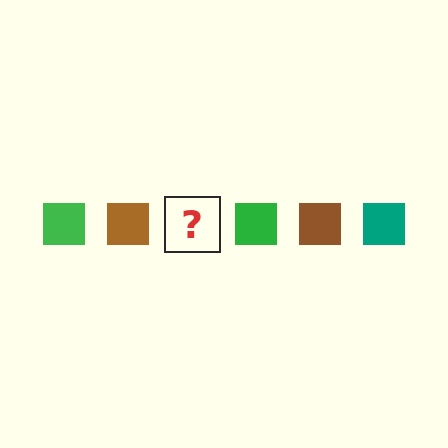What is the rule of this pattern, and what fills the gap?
The rule is that the pattern cycles through green, brown, teal squares. The gap should be filled with a teal square.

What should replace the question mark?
The question mark should be replaced with a teal square.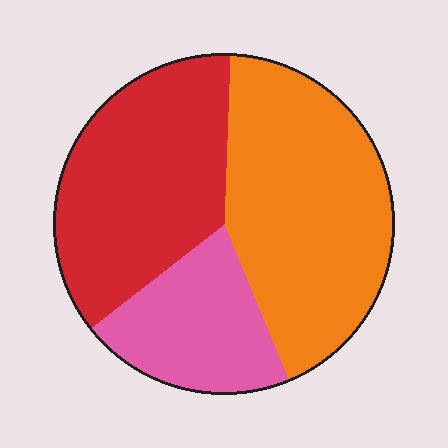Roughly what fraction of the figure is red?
Red takes up about three eighths (3/8) of the figure.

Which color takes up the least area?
Pink, at roughly 20%.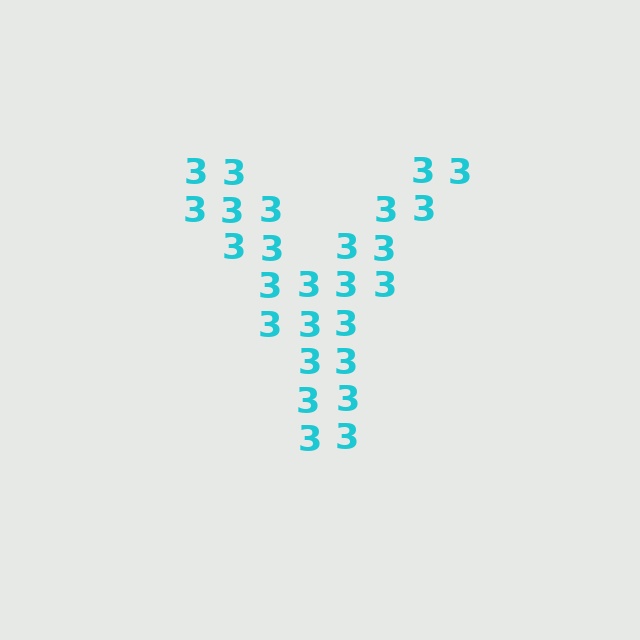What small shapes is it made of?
It is made of small digit 3's.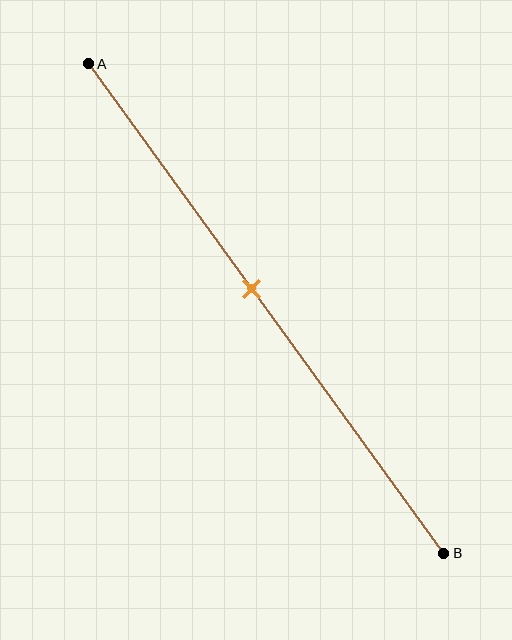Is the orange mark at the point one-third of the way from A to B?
No, the mark is at about 45% from A, not at the 33% one-third point.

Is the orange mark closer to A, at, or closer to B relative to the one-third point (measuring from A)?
The orange mark is closer to point B than the one-third point of segment AB.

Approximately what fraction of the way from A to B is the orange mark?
The orange mark is approximately 45% of the way from A to B.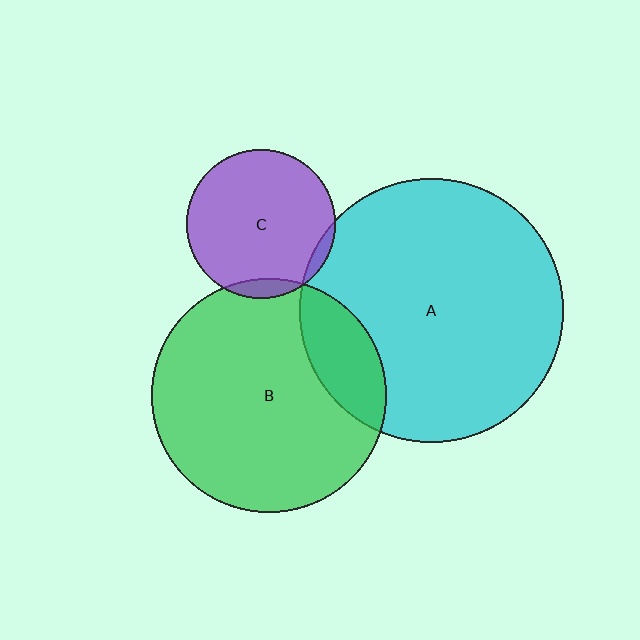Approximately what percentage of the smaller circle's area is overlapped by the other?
Approximately 5%.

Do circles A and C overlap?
Yes.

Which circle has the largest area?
Circle A (cyan).